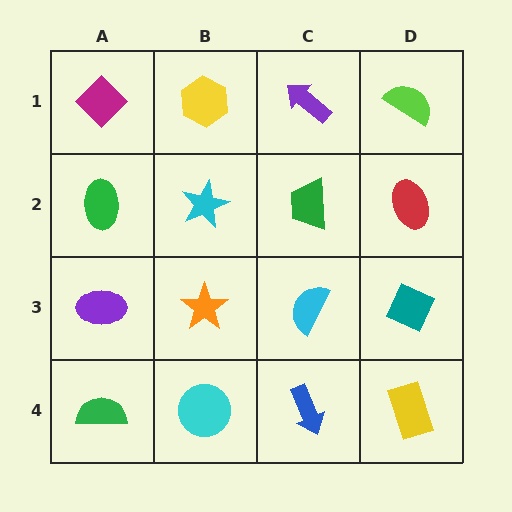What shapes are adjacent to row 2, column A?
A magenta diamond (row 1, column A), a purple ellipse (row 3, column A), a cyan star (row 2, column B).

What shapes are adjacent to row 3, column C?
A green trapezoid (row 2, column C), a blue arrow (row 4, column C), an orange star (row 3, column B), a teal diamond (row 3, column D).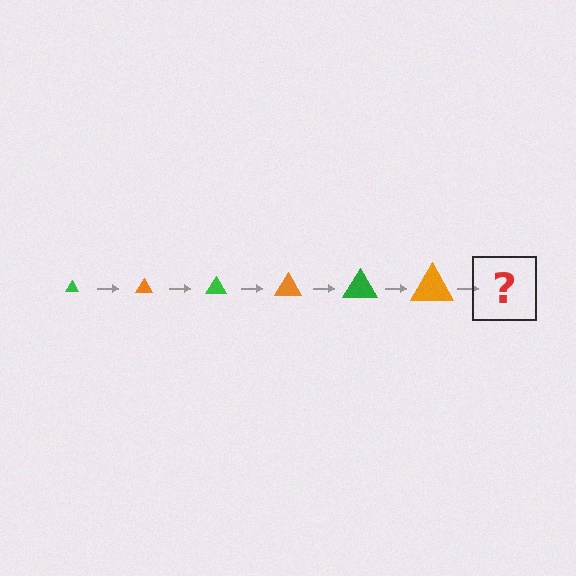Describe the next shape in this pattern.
It should be a green triangle, larger than the previous one.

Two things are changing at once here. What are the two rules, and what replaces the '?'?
The two rules are that the triangle grows larger each step and the color cycles through green and orange. The '?' should be a green triangle, larger than the previous one.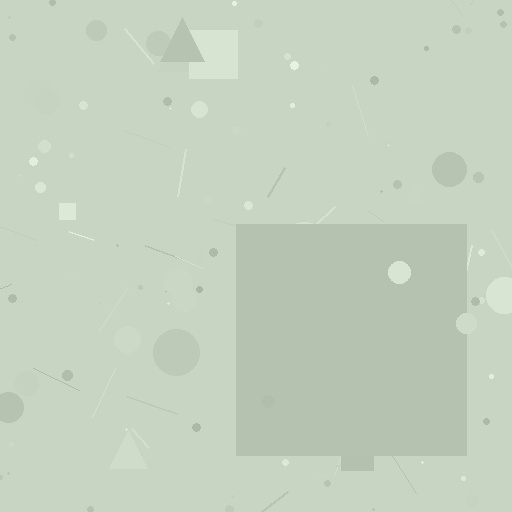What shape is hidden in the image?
A square is hidden in the image.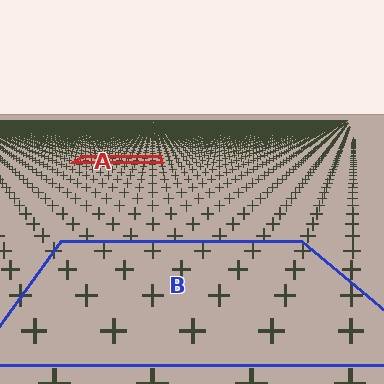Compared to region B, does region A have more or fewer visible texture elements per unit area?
Region A has more texture elements per unit area — they are packed more densely because it is farther away.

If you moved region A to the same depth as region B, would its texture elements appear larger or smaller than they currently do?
They would appear larger. At a closer depth, the same texture elements are projected at a bigger on-screen size.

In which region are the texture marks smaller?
The texture marks are smaller in region A, because it is farther away.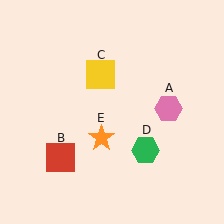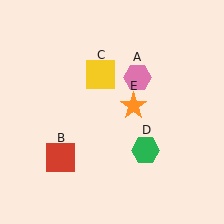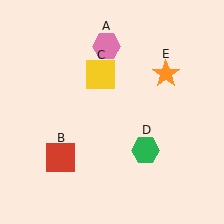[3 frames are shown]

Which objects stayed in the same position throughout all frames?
Red square (object B) and yellow square (object C) and green hexagon (object D) remained stationary.